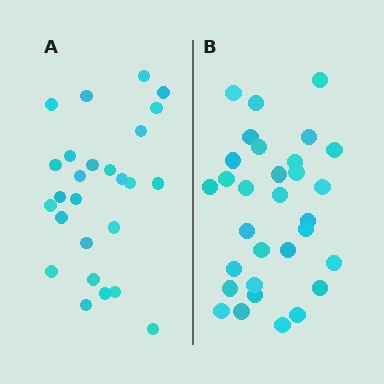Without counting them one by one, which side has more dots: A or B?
Region B (the right region) has more dots.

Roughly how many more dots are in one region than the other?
Region B has about 5 more dots than region A.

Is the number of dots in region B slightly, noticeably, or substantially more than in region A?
Region B has only slightly more — the two regions are fairly close. The ratio is roughly 1.2 to 1.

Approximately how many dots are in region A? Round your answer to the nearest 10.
About 30 dots. (The exact count is 26, which rounds to 30.)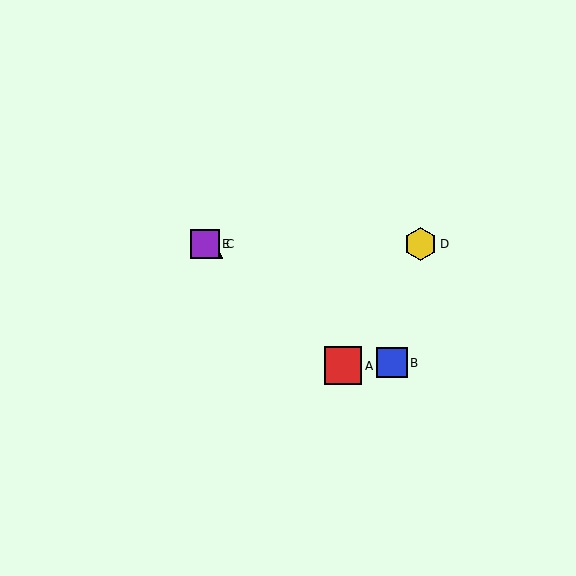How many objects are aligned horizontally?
3 objects (C, D, E) are aligned horizontally.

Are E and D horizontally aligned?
Yes, both are at y≈244.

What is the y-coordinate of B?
Object B is at y≈363.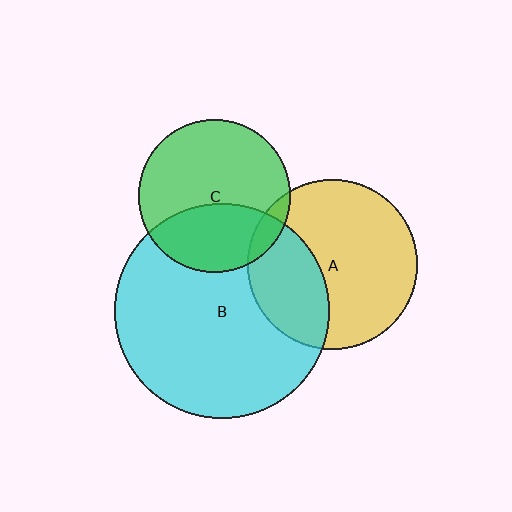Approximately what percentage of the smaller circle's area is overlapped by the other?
Approximately 35%.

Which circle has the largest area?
Circle B (cyan).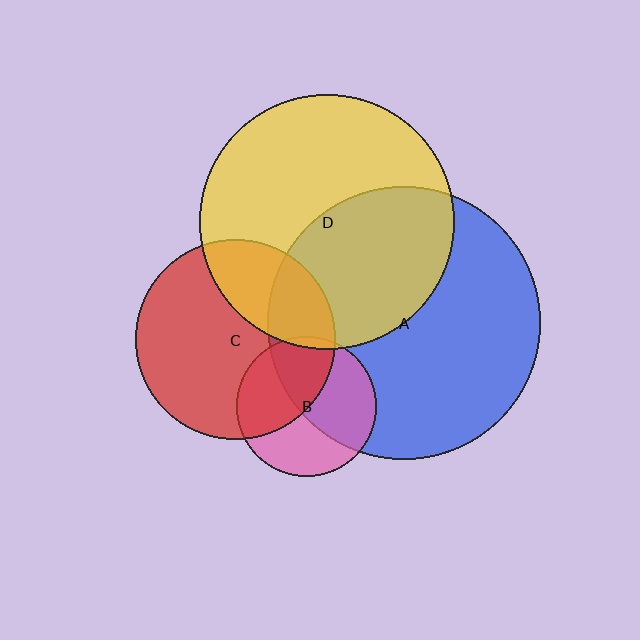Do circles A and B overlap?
Yes.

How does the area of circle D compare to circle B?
Approximately 3.3 times.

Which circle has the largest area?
Circle A (blue).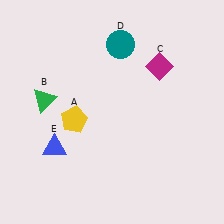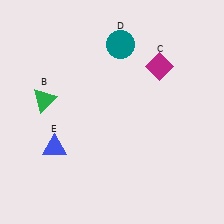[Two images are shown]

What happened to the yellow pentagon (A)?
The yellow pentagon (A) was removed in Image 2. It was in the bottom-left area of Image 1.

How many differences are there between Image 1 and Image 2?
There is 1 difference between the two images.